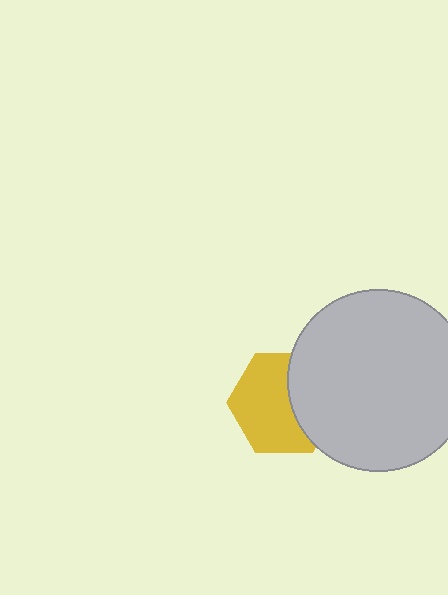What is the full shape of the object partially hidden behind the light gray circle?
The partially hidden object is a yellow hexagon.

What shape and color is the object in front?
The object in front is a light gray circle.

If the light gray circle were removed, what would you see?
You would see the complete yellow hexagon.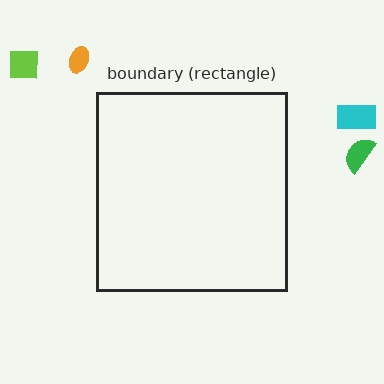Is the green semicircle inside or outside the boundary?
Outside.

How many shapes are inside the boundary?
0 inside, 4 outside.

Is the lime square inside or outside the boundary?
Outside.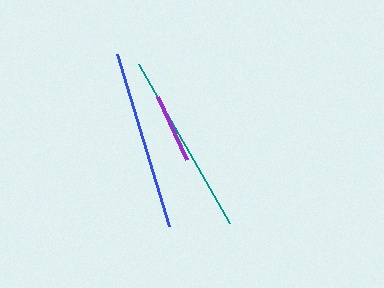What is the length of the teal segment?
The teal segment is approximately 183 pixels long.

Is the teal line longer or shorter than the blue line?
The teal line is longer than the blue line.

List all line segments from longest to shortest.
From longest to shortest: teal, blue, purple.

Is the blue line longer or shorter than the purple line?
The blue line is longer than the purple line.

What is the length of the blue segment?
The blue segment is approximately 180 pixels long.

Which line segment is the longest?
The teal line is the longest at approximately 183 pixels.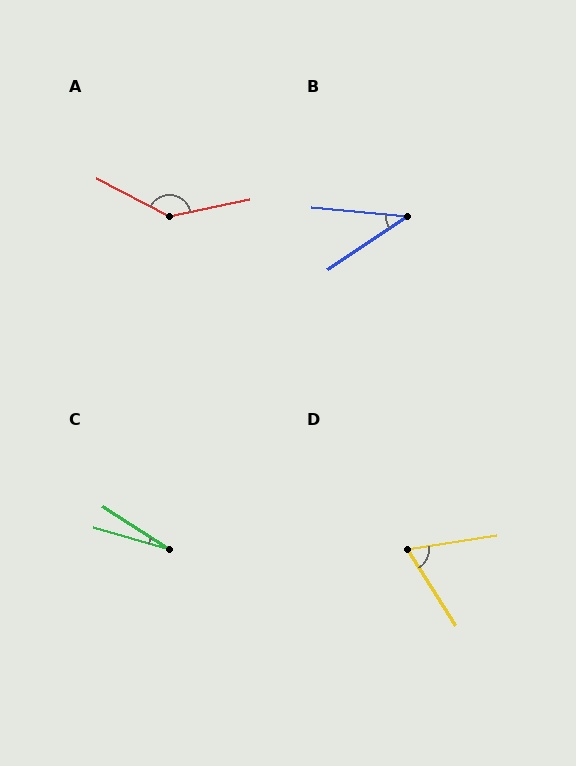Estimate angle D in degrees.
Approximately 66 degrees.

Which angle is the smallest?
C, at approximately 16 degrees.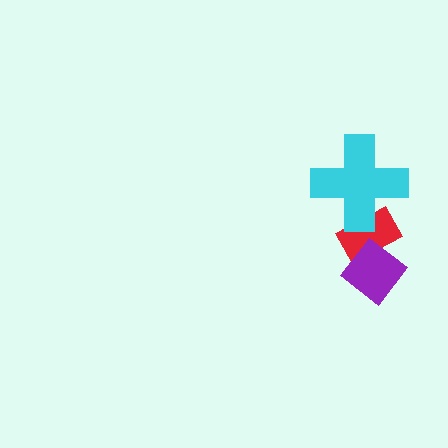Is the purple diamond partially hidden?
No, no other shape covers it.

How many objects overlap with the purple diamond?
1 object overlaps with the purple diamond.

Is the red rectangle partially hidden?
Yes, it is partially covered by another shape.